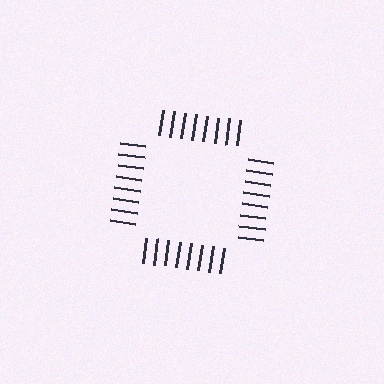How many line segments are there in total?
32 — 8 along each of the 4 edges.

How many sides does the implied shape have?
4 sides — the line-ends trace a square.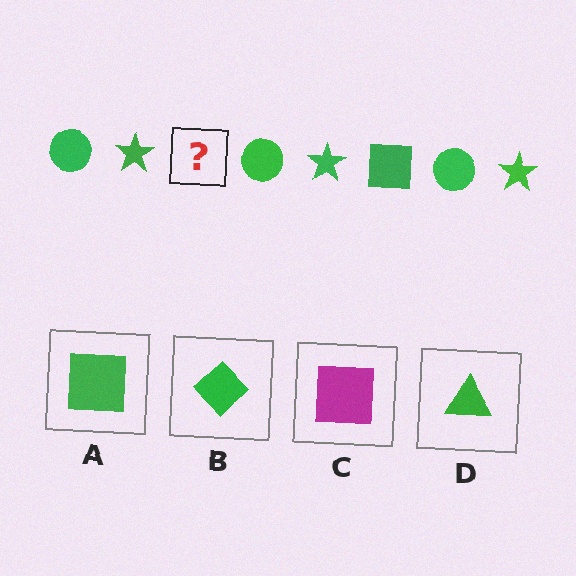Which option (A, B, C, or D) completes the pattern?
A.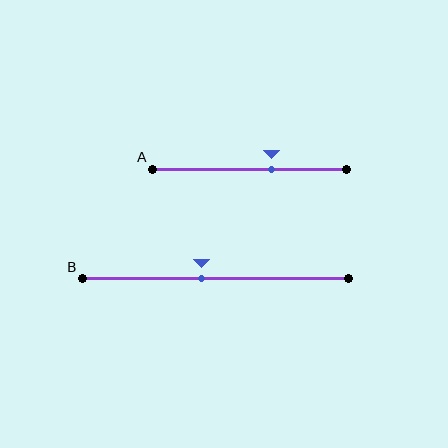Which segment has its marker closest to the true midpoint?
Segment B has its marker closest to the true midpoint.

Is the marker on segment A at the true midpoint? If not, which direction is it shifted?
No, the marker on segment A is shifted to the right by about 11% of the segment length.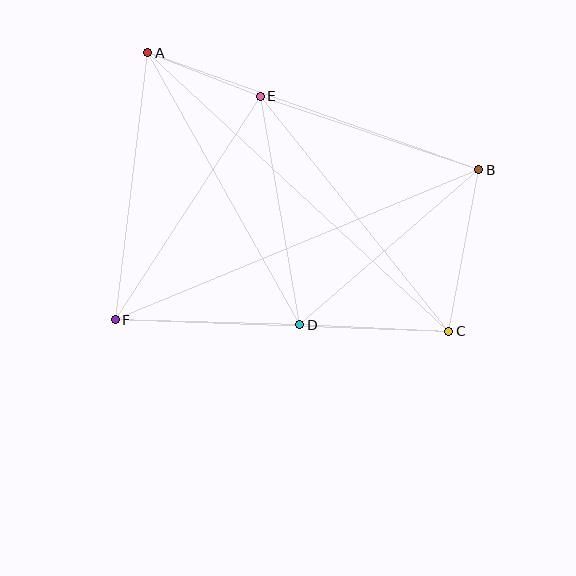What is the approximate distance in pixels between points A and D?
The distance between A and D is approximately 312 pixels.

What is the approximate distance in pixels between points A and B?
The distance between A and B is approximately 351 pixels.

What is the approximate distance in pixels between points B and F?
The distance between B and F is approximately 393 pixels.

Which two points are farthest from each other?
Points A and C are farthest from each other.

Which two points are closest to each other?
Points A and E are closest to each other.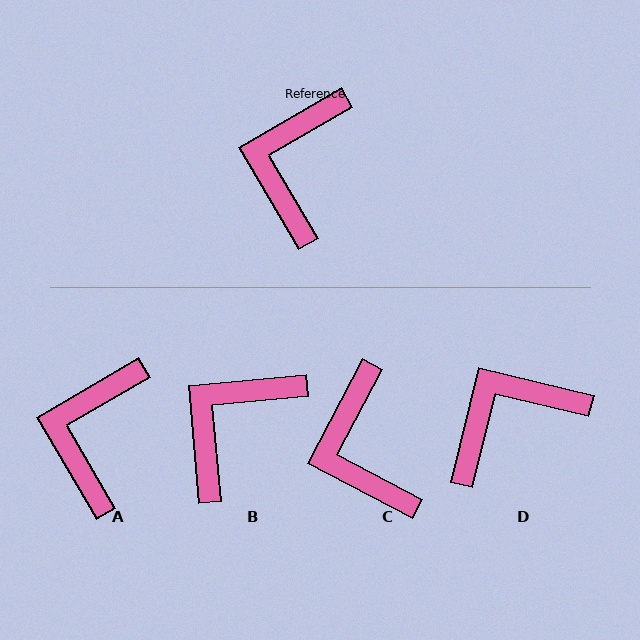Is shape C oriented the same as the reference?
No, it is off by about 32 degrees.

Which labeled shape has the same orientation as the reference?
A.